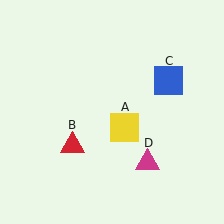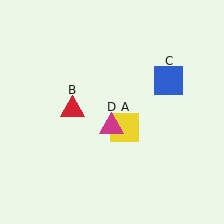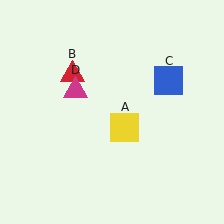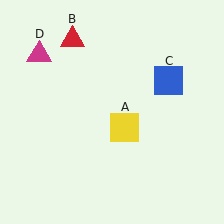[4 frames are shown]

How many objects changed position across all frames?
2 objects changed position: red triangle (object B), magenta triangle (object D).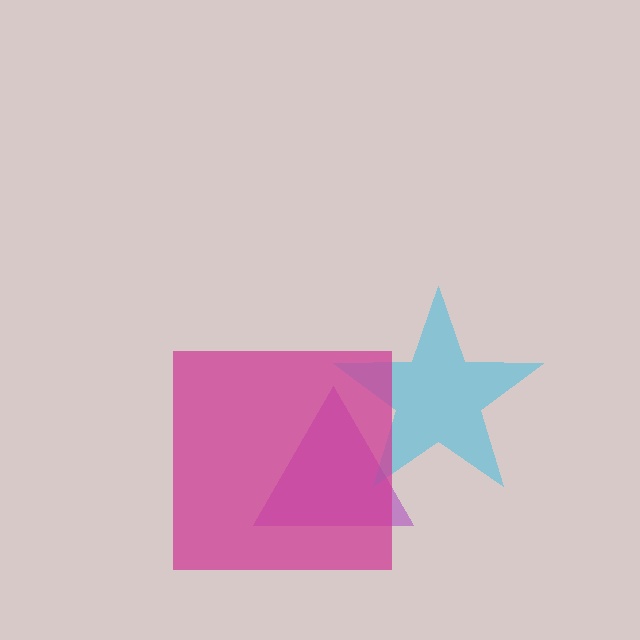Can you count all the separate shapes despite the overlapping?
Yes, there are 3 separate shapes.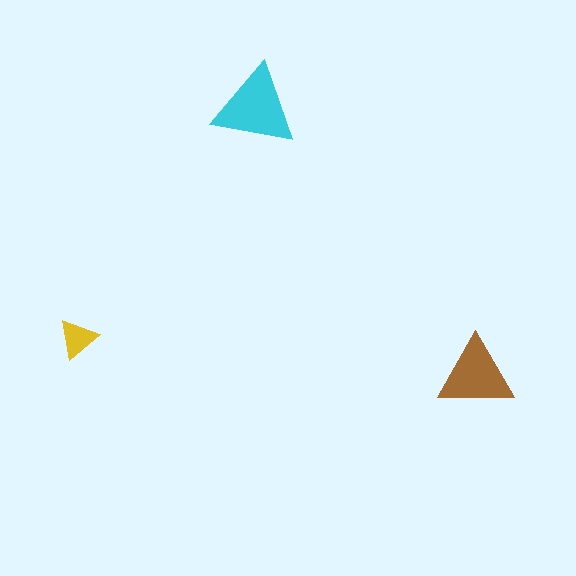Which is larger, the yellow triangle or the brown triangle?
The brown one.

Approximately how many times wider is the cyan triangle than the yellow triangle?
About 2 times wider.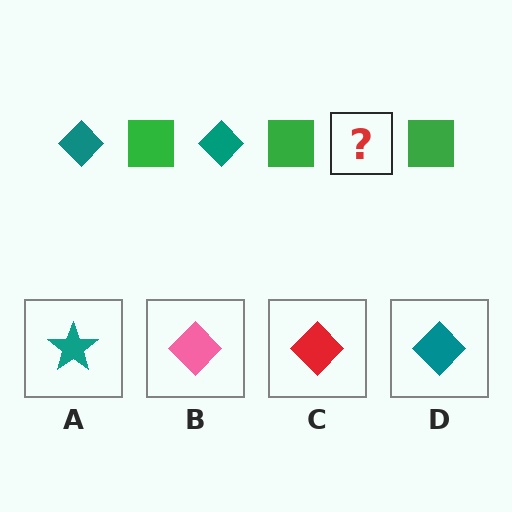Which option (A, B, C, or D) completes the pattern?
D.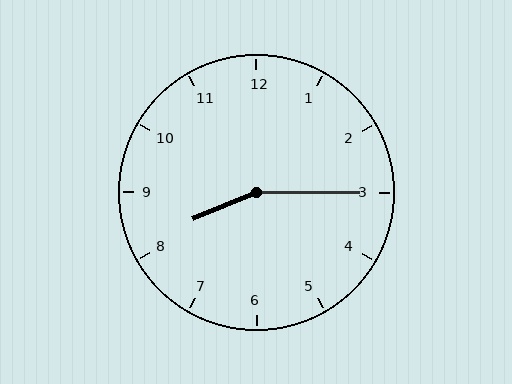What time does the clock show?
8:15.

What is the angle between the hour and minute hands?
Approximately 158 degrees.